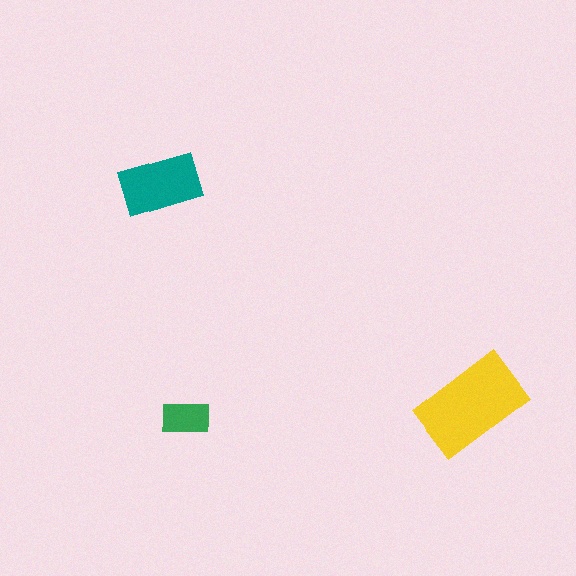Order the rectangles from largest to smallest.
the yellow one, the teal one, the green one.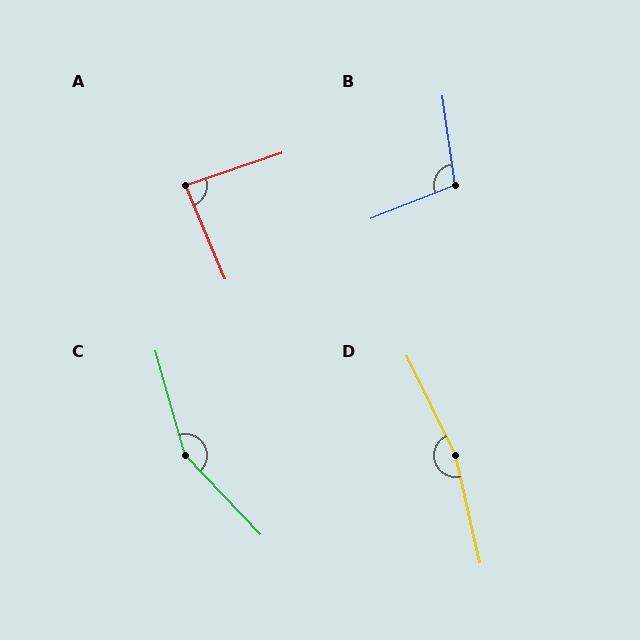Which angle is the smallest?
A, at approximately 86 degrees.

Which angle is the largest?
D, at approximately 167 degrees.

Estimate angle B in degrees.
Approximately 104 degrees.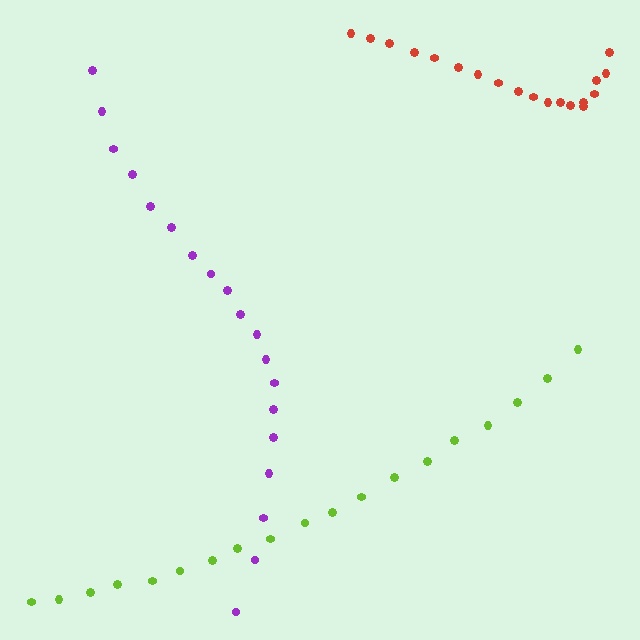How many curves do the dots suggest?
There are 3 distinct paths.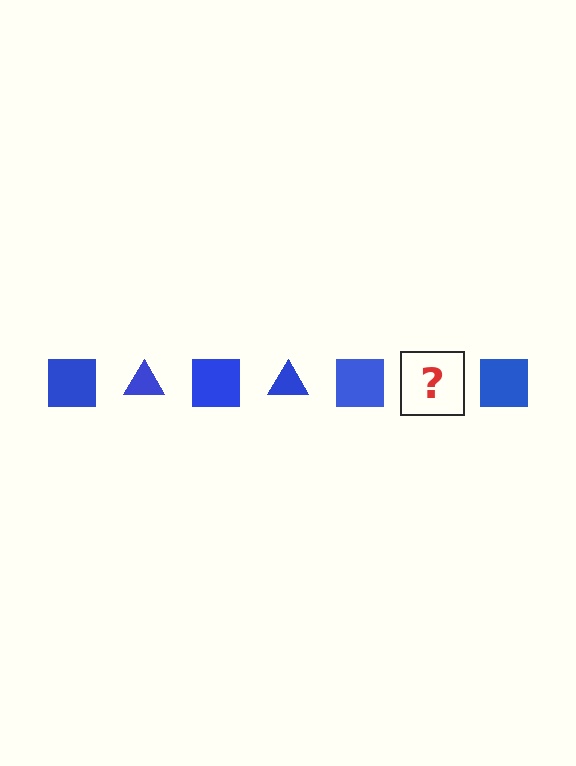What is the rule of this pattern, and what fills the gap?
The rule is that the pattern cycles through square, triangle shapes in blue. The gap should be filled with a blue triangle.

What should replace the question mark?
The question mark should be replaced with a blue triangle.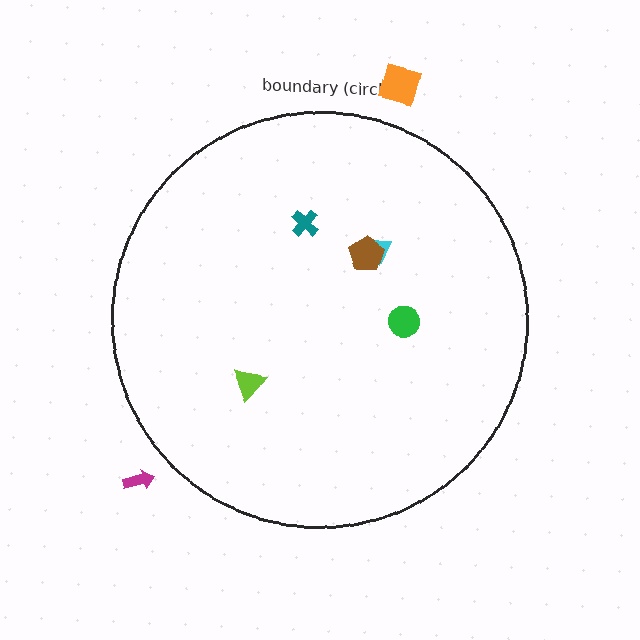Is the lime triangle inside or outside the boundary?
Inside.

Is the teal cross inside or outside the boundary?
Inside.